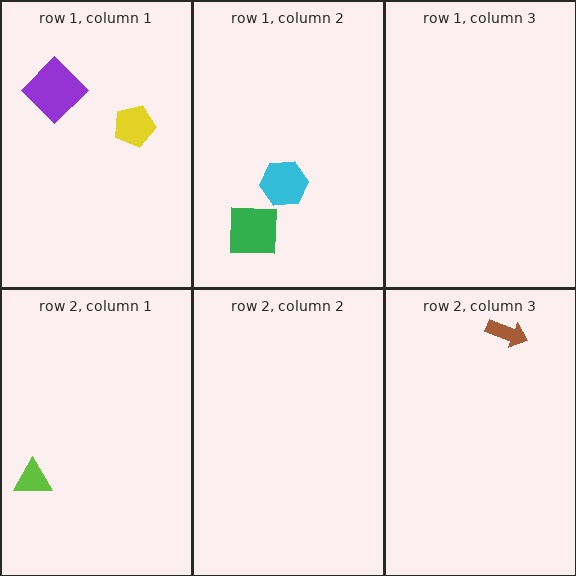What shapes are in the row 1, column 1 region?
The yellow pentagon, the purple diamond.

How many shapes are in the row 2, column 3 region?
1.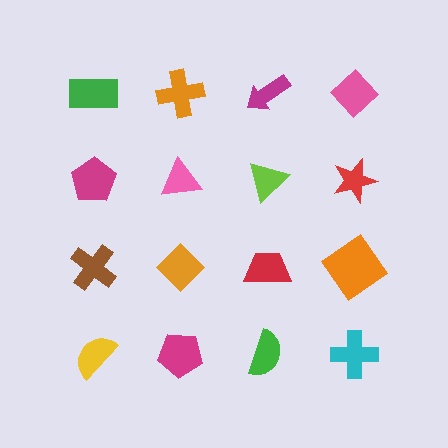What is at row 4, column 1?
A yellow semicircle.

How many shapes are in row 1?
4 shapes.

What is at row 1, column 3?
A magenta arrow.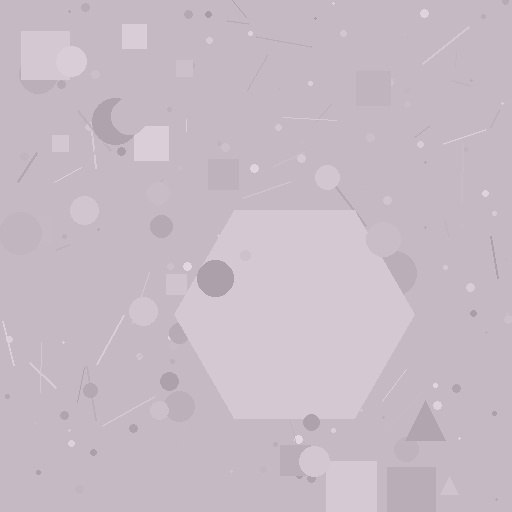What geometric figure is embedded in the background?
A hexagon is embedded in the background.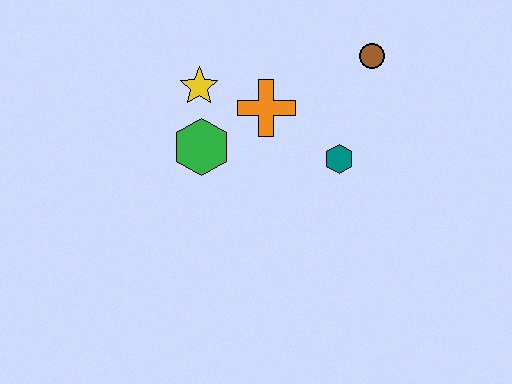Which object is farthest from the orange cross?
The brown circle is farthest from the orange cross.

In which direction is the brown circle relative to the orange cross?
The brown circle is to the right of the orange cross.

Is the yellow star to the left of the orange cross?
Yes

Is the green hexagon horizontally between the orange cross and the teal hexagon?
No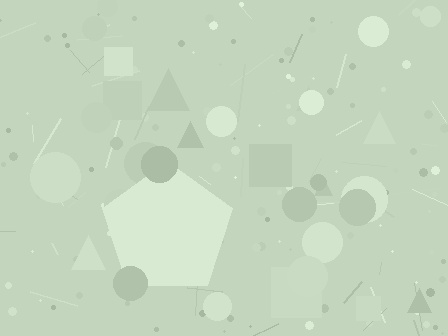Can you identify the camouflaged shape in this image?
The camouflaged shape is a pentagon.